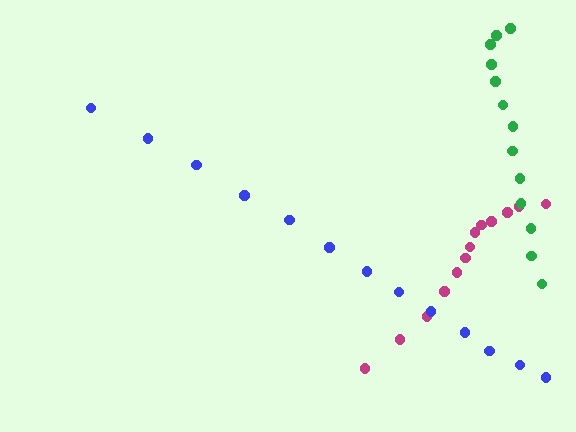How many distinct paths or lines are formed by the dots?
There are 3 distinct paths.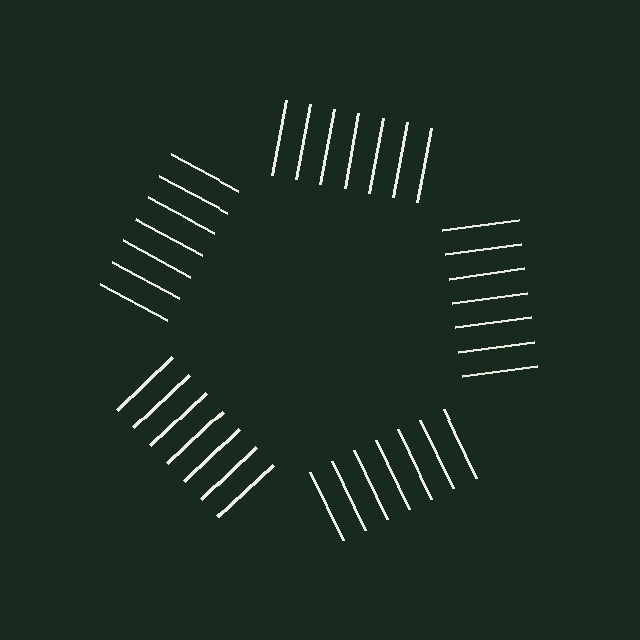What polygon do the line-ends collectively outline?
An illusory pentagon — the line segments terminate on its edges but no continuous stroke is drawn.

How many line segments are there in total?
35 — 7 along each of the 5 edges.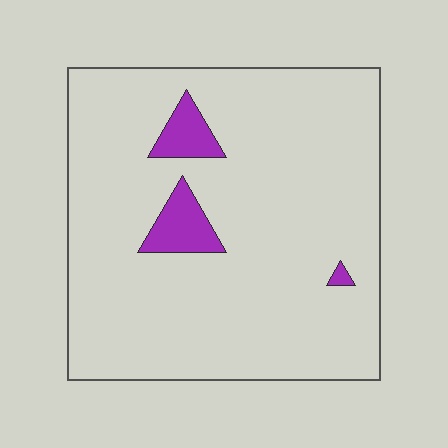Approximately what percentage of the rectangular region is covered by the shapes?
Approximately 5%.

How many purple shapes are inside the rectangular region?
3.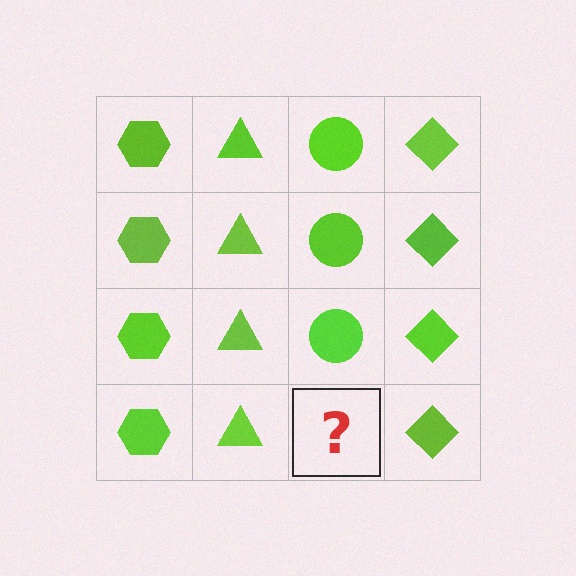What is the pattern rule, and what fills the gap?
The rule is that each column has a consistent shape. The gap should be filled with a lime circle.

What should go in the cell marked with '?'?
The missing cell should contain a lime circle.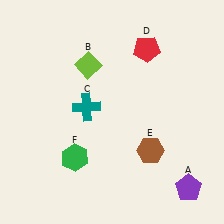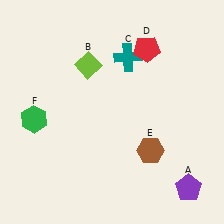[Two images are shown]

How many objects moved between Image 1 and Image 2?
2 objects moved between the two images.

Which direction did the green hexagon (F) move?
The green hexagon (F) moved left.